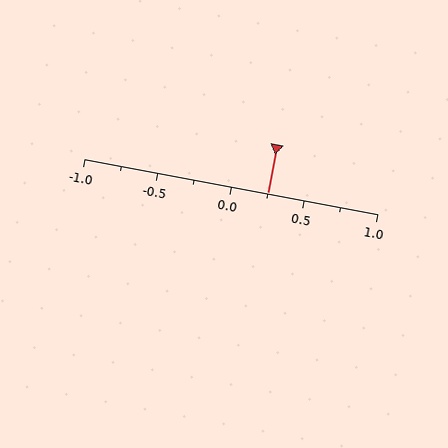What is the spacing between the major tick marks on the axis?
The major ticks are spaced 0.5 apart.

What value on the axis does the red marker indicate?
The marker indicates approximately 0.25.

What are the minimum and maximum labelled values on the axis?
The axis runs from -1.0 to 1.0.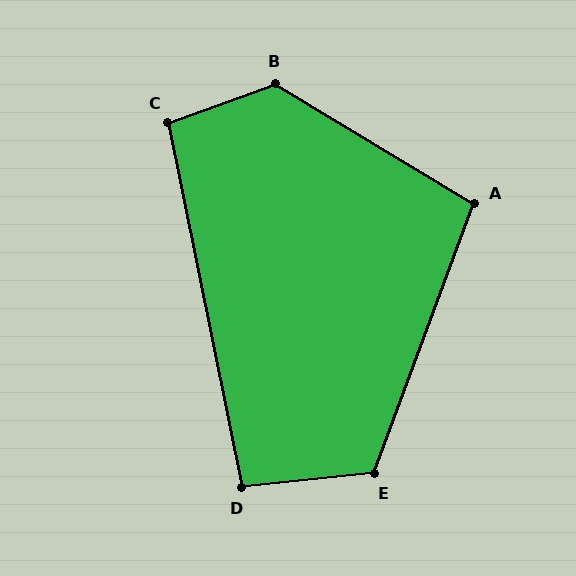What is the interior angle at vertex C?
Approximately 98 degrees (obtuse).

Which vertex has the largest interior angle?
B, at approximately 129 degrees.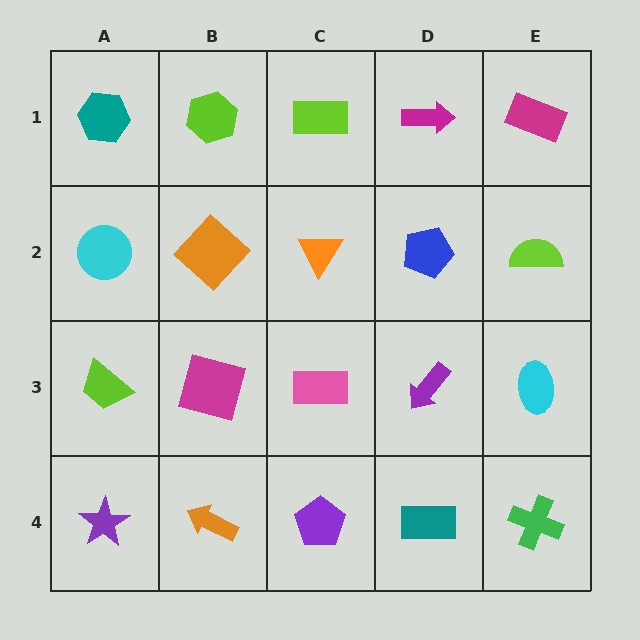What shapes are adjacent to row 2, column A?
A teal hexagon (row 1, column A), a lime trapezoid (row 3, column A), an orange diamond (row 2, column B).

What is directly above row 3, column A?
A cyan circle.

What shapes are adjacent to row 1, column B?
An orange diamond (row 2, column B), a teal hexagon (row 1, column A), a lime rectangle (row 1, column C).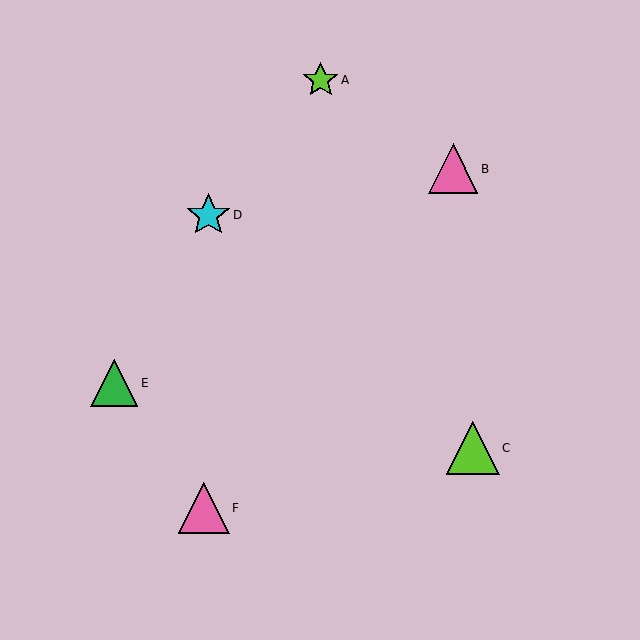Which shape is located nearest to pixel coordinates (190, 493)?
The pink triangle (labeled F) at (204, 508) is nearest to that location.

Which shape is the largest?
The lime triangle (labeled C) is the largest.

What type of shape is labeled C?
Shape C is a lime triangle.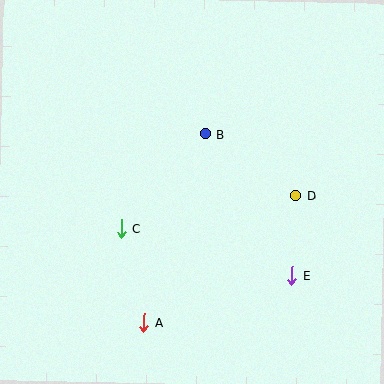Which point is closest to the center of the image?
Point B at (205, 134) is closest to the center.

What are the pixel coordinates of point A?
Point A is at (144, 323).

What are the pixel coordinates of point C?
Point C is at (122, 228).